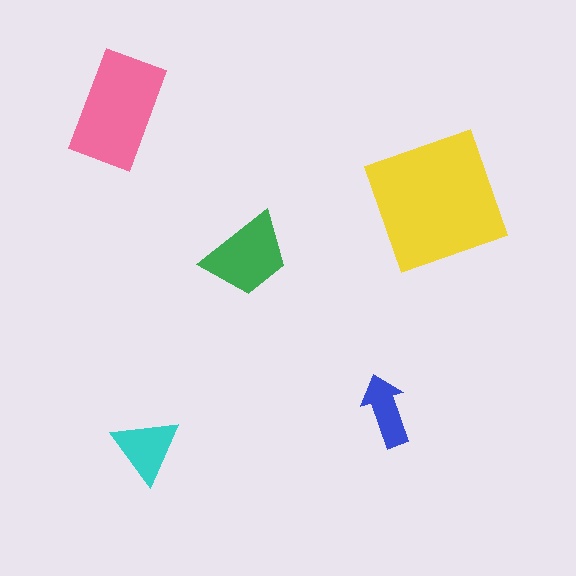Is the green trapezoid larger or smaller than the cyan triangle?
Larger.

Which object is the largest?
The yellow square.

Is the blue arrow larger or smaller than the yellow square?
Smaller.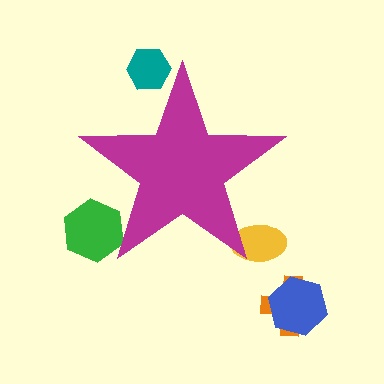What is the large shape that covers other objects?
A magenta star.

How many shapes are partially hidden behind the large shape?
3 shapes are partially hidden.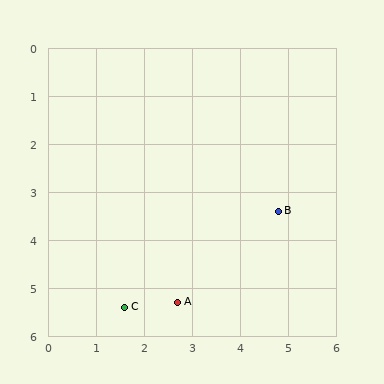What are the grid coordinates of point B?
Point B is at approximately (4.8, 3.4).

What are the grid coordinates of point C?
Point C is at approximately (1.6, 5.4).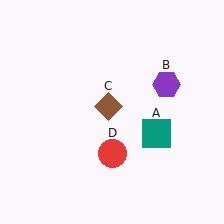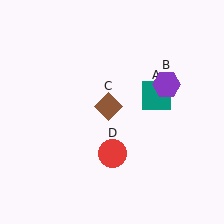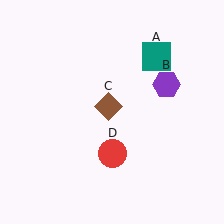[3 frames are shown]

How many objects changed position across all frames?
1 object changed position: teal square (object A).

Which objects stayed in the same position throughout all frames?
Purple hexagon (object B) and brown diamond (object C) and red circle (object D) remained stationary.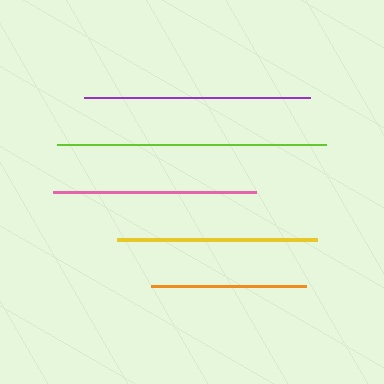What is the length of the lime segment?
The lime segment is approximately 269 pixels long.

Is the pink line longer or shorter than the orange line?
The pink line is longer than the orange line.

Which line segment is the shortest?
The orange line is the shortest at approximately 155 pixels.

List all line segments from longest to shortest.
From longest to shortest: lime, purple, pink, yellow, orange.